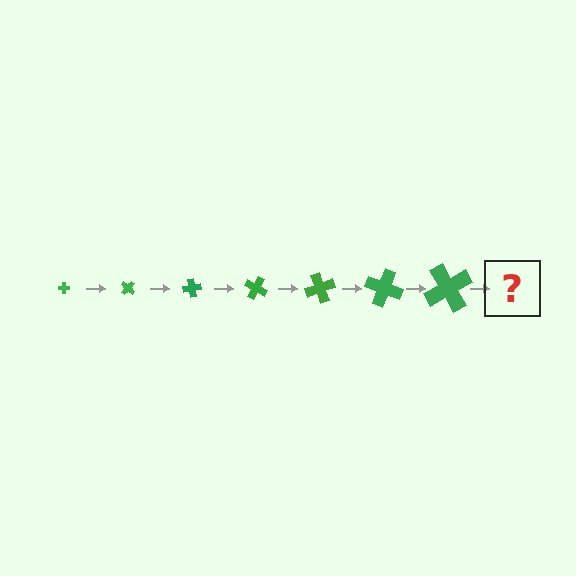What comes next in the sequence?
The next element should be a cross, larger than the previous one and rotated 280 degrees from the start.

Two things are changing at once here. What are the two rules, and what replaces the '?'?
The two rules are that the cross grows larger each step and it rotates 40 degrees each step. The '?' should be a cross, larger than the previous one and rotated 280 degrees from the start.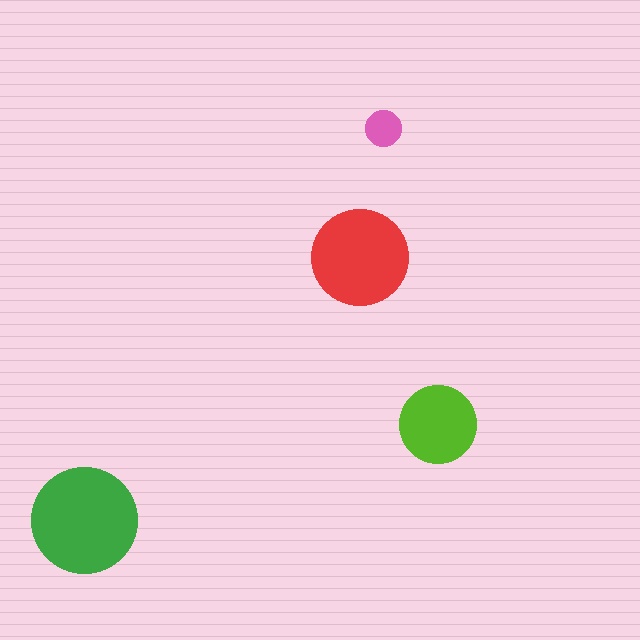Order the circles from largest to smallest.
the green one, the red one, the lime one, the pink one.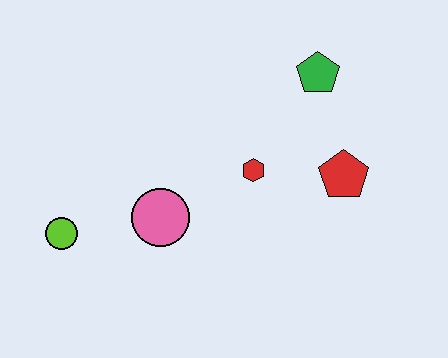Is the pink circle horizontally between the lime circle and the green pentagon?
Yes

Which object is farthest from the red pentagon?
The lime circle is farthest from the red pentagon.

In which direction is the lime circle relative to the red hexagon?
The lime circle is to the left of the red hexagon.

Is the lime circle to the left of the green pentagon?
Yes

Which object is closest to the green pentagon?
The red pentagon is closest to the green pentagon.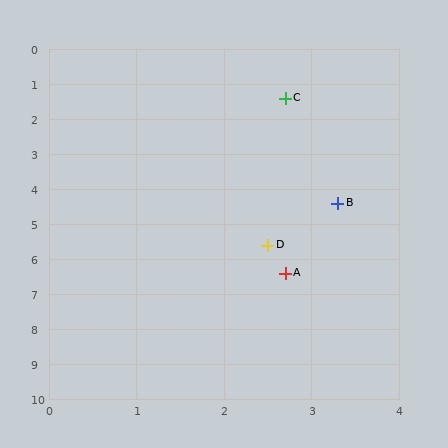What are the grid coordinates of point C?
Point C is at approximately (2.7, 1.4).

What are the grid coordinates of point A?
Point A is at approximately (2.7, 6.4).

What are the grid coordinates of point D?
Point D is at approximately (2.5, 5.6).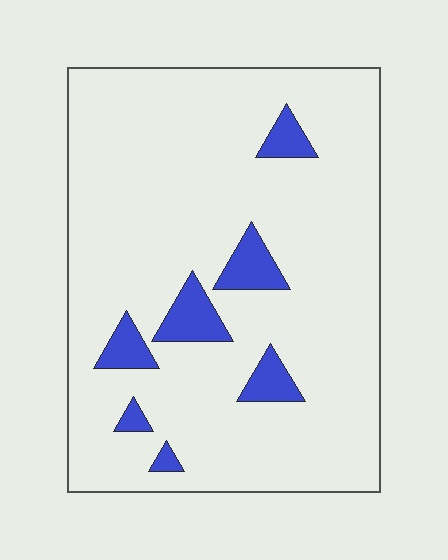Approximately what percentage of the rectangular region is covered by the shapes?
Approximately 10%.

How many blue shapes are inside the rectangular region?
7.